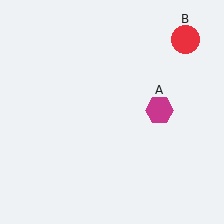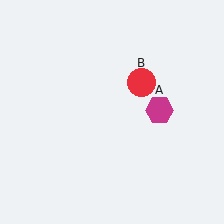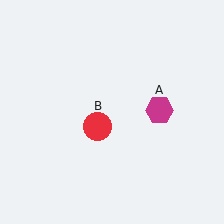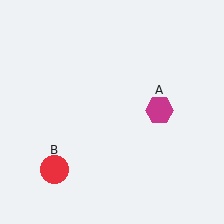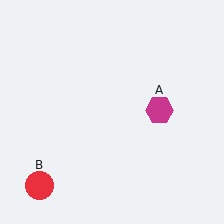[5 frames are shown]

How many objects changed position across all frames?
1 object changed position: red circle (object B).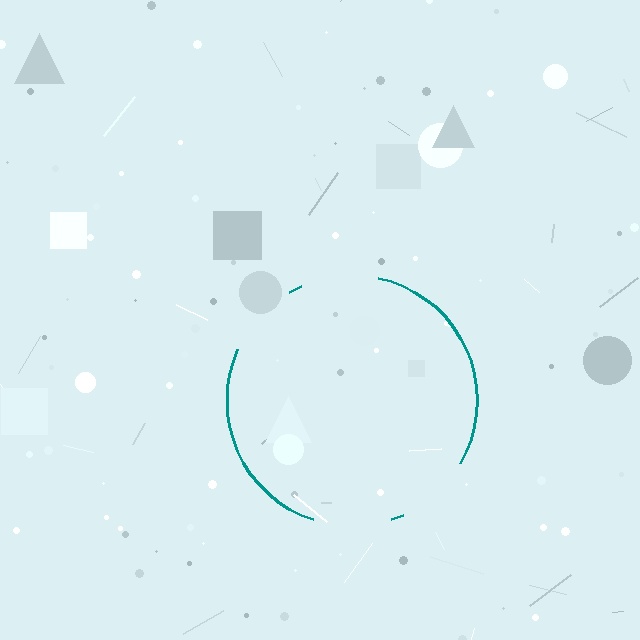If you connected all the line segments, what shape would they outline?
They would outline a circle.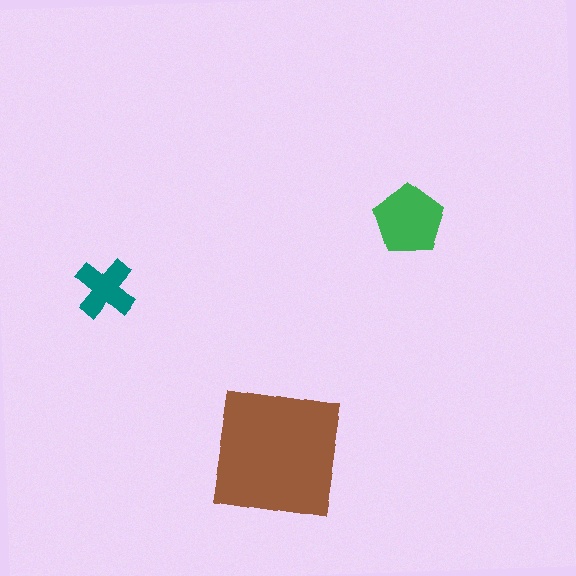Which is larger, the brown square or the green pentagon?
The brown square.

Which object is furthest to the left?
The teal cross is leftmost.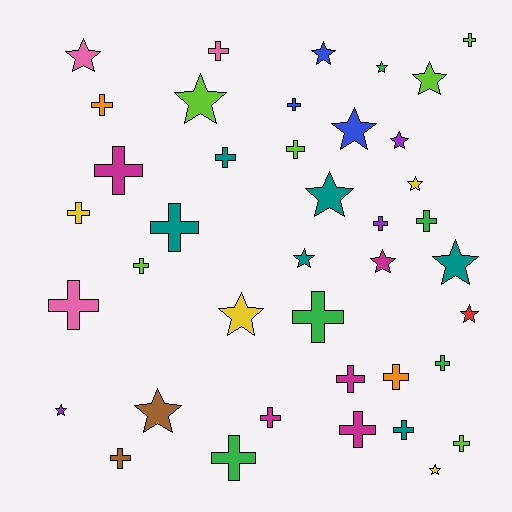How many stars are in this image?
There are 17 stars.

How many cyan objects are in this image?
There are no cyan objects.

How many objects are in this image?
There are 40 objects.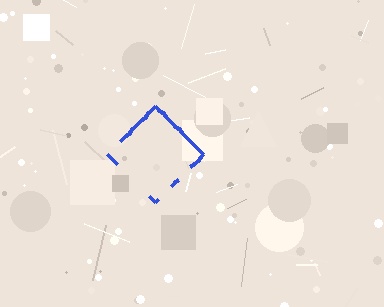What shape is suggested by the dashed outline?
The dashed outline suggests a diamond.